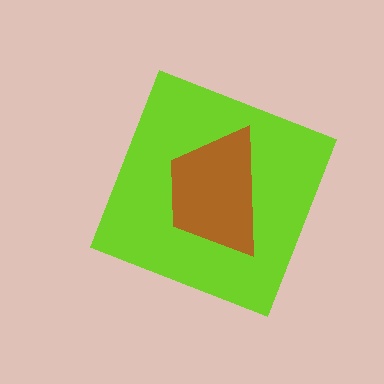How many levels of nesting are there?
2.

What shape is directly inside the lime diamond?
The brown trapezoid.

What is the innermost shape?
The brown trapezoid.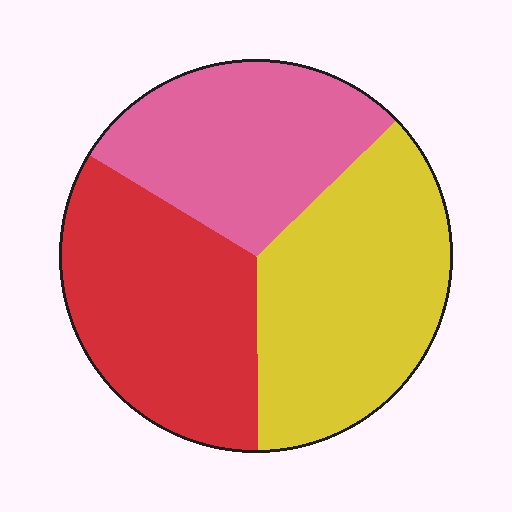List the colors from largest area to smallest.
From largest to smallest: yellow, red, pink.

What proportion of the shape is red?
Red takes up about one third (1/3) of the shape.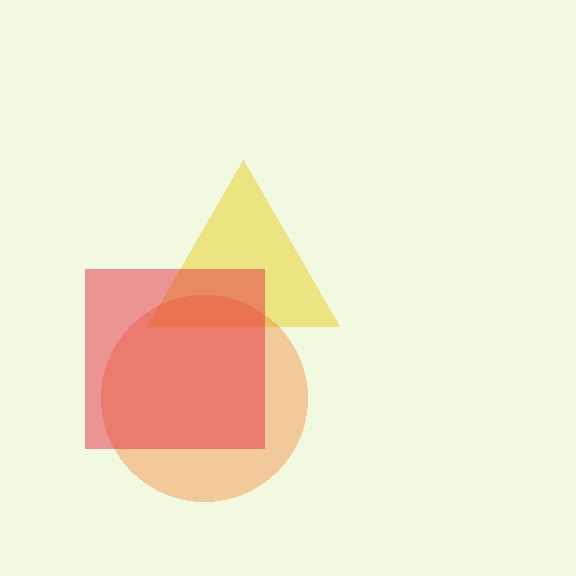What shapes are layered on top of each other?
The layered shapes are: a yellow triangle, an orange circle, a red square.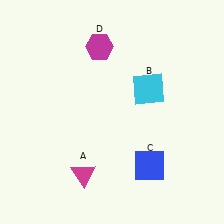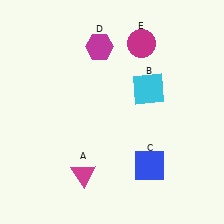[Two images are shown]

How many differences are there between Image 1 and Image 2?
There is 1 difference between the two images.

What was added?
A magenta circle (E) was added in Image 2.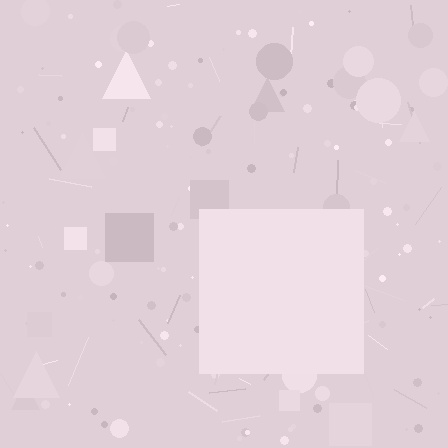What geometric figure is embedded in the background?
A square is embedded in the background.